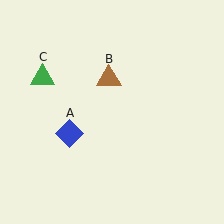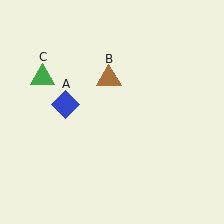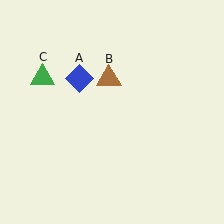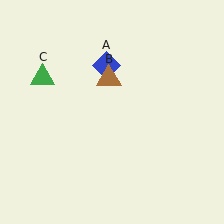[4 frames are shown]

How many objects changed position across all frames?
1 object changed position: blue diamond (object A).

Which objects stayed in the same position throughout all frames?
Brown triangle (object B) and green triangle (object C) remained stationary.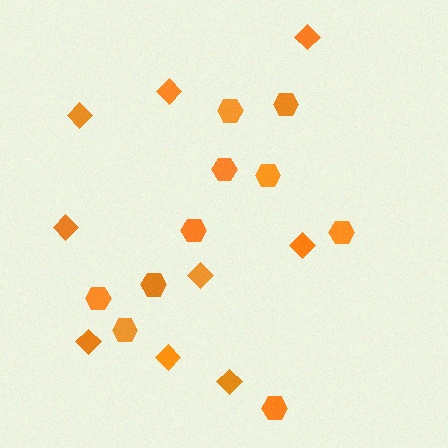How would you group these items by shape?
There are 2 groups: one group of diamonds (9) and one group of hexagons (10).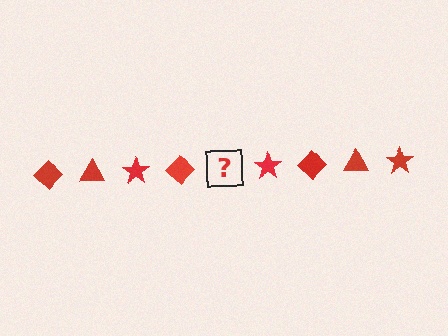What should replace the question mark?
The question mark should be replaced with a red triangle.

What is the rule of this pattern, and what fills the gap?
The rule is that the pattern cycles through diamond, triangle, star shapes in red. The gap should be filled with a red triangle.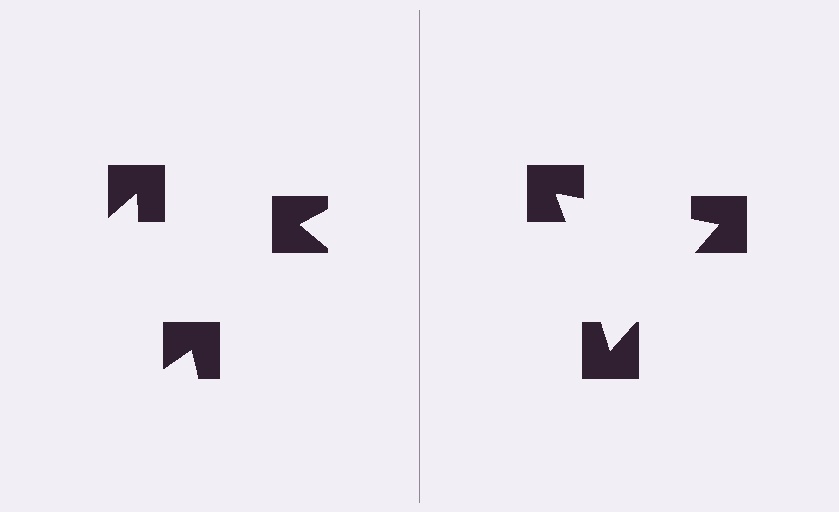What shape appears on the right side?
An illusory triangle.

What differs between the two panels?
The notched squares are positioned identically on both sides; only the wedge orientations differ. On the right they align to a triangle; on the left they are misaligned.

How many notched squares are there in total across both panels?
6 — 3 on each side.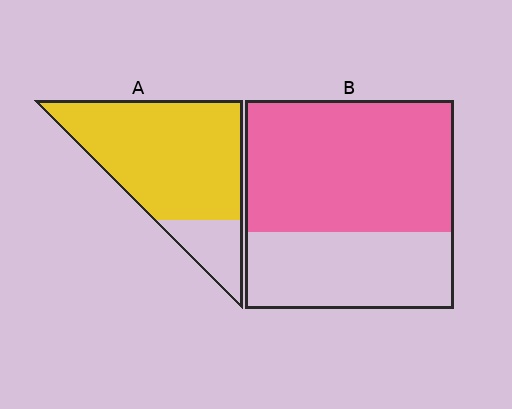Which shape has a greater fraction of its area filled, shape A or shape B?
Shape A.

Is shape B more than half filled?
Yes.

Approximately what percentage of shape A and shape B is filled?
A is approximately 80% and B is approximately 65%.